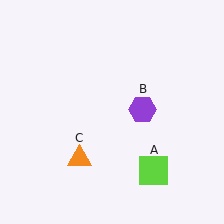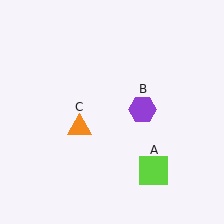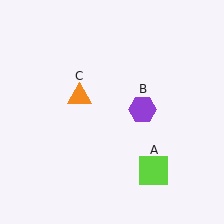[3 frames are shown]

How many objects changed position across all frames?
1 object changed position: orange triangle (object C).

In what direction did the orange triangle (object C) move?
The orange triangle (object C) moved up.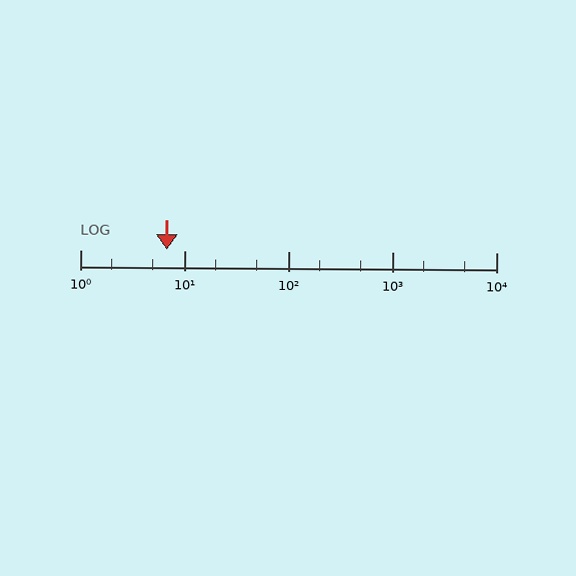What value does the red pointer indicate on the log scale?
The pointer indicates approximately 6.8.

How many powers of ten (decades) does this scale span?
The scale spans 4 decades, from 1 to 10000.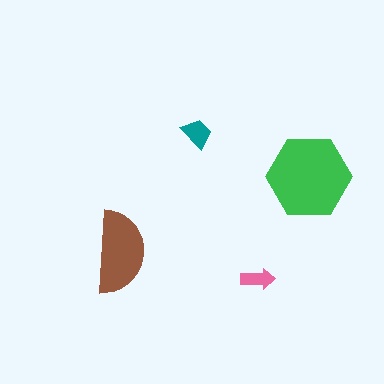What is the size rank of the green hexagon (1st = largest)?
1st.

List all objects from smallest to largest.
The pink arrow, the teal trapezoid, the brown semicircle, the green hexagon.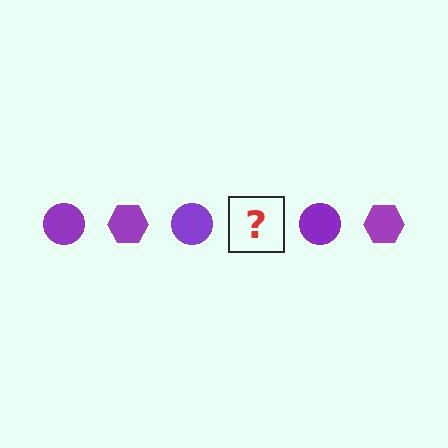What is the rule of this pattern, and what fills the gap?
The rule is that the pattern cycles through circle, hexagon shapes in purple. The gap should be filled with a purple hexagon.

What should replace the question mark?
The question mark should be replaced with a purple hexagon.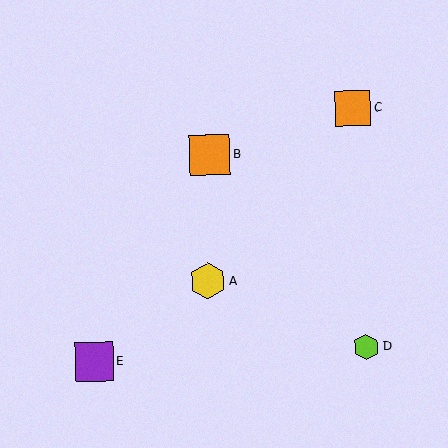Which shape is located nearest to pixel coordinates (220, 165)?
The orange square (labeled B) at (210, 155) is nearest to that location.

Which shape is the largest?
The orange square (labeled B) is the largest.